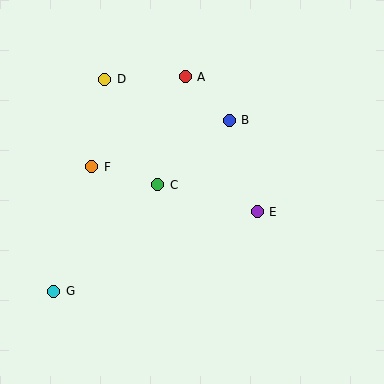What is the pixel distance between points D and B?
The distance between D and B is 131 pixels.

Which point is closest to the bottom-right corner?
Point E is closest to the bottom-right corner.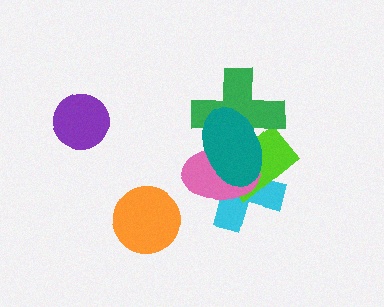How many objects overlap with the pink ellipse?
4 objects overlap with the pink ellipse.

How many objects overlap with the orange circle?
0 objects overlap with the orange circle.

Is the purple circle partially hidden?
No, no other shape covers it.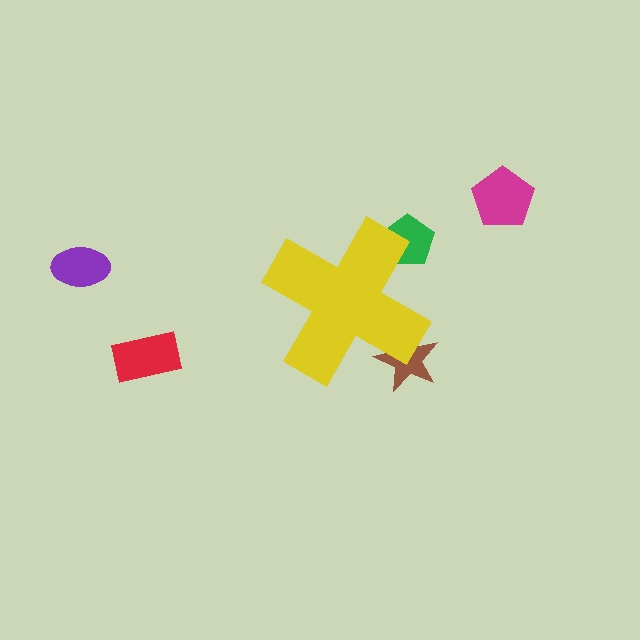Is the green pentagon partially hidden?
Yes, the green pentagon is partially hidden behind the yellow cross.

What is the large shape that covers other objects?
A yellow cross.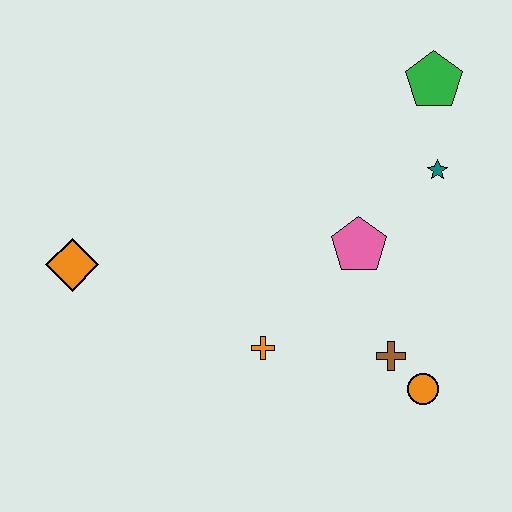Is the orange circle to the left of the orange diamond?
No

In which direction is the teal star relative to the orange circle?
The teal star is above the orange circle.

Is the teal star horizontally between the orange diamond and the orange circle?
No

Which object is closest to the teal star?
The green pentagon is closest to the teal star.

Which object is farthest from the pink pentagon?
The orange diamond is farthest from the pink pentagon.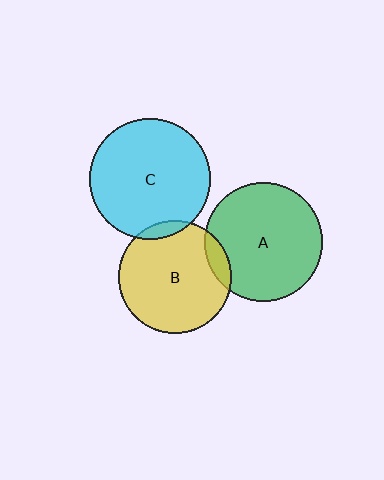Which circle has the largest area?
Circle C (cyan).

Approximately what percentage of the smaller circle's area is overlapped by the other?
Approximately 5%.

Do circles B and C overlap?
Yes.